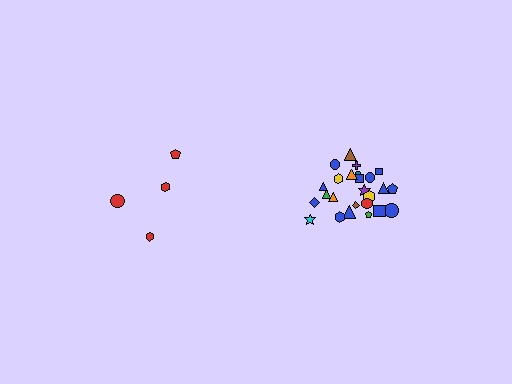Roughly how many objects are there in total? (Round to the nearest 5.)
Roughly 30 objects in total.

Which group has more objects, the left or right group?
The right group.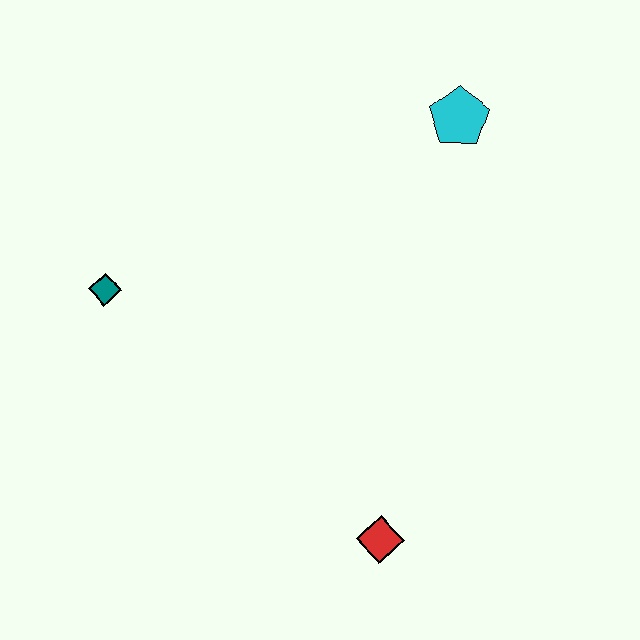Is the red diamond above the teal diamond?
No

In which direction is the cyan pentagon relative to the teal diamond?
The cyan pentagon is to the right of the teal diamond.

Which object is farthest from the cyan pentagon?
The red diamond is farthest from the cyan pentagon.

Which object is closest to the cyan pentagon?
The teal diamond is closest to the cyan pentagon.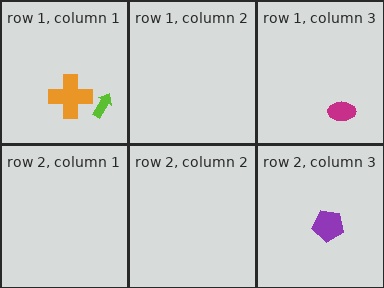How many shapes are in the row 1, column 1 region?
2.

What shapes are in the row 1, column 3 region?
The magenta ellipse.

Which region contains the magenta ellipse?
The row 1, column 3 region.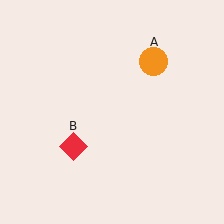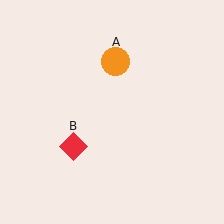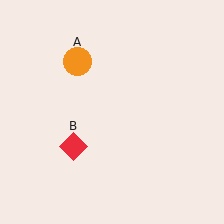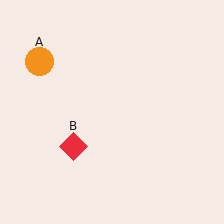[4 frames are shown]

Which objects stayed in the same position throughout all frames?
Red diamond (object B) remained stationary.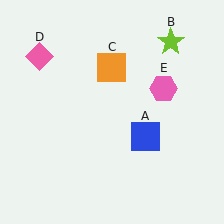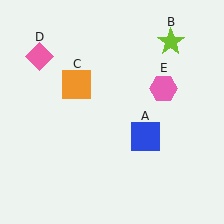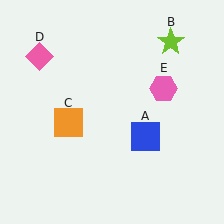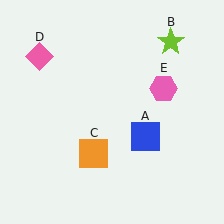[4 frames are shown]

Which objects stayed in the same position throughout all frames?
Blue square (object A) and lime star (object B) and pink diamond (object D) and pink hexagon (object E) remained stationary.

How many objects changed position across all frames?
1 object changed position: orange square (object C).